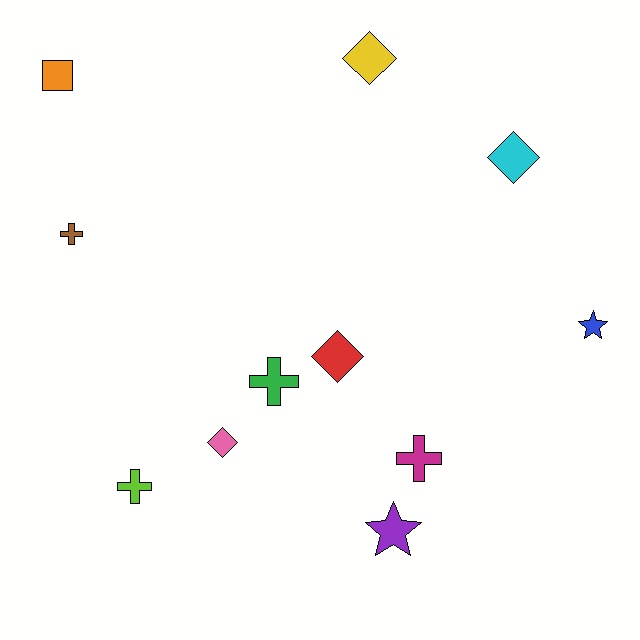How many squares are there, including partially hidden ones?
There is 1 square.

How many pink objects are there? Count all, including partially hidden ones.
There is 1 pink object.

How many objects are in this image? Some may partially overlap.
There are 11 objects.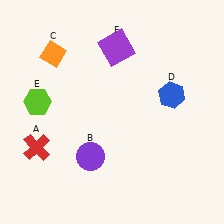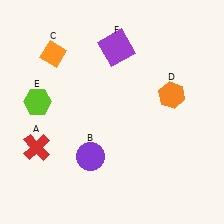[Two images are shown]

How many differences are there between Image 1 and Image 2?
There is 1 difference between the two images.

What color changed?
The hexagon (D) changed from blue in Image 1 to orange in Image 2.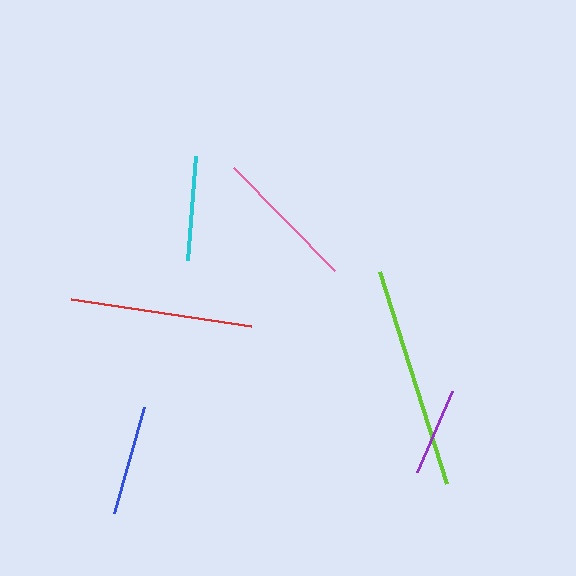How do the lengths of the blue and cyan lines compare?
The blue and cyan lines are approximately the same length.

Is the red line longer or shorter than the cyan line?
The red line is longer than the cyan line.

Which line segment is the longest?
The lime line is the longest at approximately 222 pixels.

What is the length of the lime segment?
The lime segment is approximately 222 pixels long.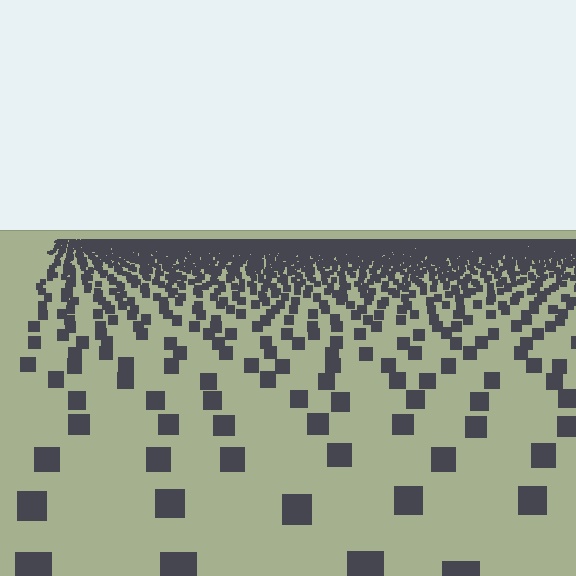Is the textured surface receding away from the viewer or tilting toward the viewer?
The surface is receding away from the viewer. Texture elements get smaller and denser toward the top.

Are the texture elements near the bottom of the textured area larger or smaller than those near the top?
Larger. Near the bottom, elements are closer to the viewer and appear at a bigger on-screen size.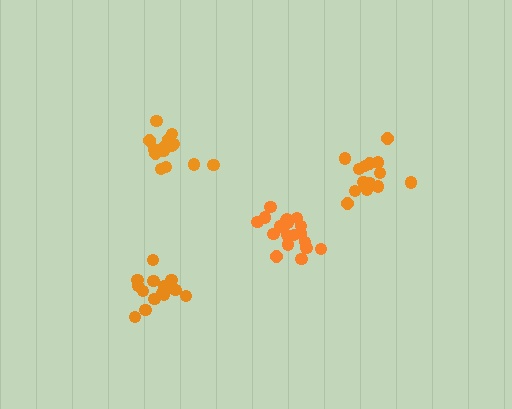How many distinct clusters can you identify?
There are 4 distinct clusters.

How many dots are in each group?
Group 1: 15 dots, Group 2: 15 dots, Group 3: 15 dots, Group 4: 19 dots (64 total).